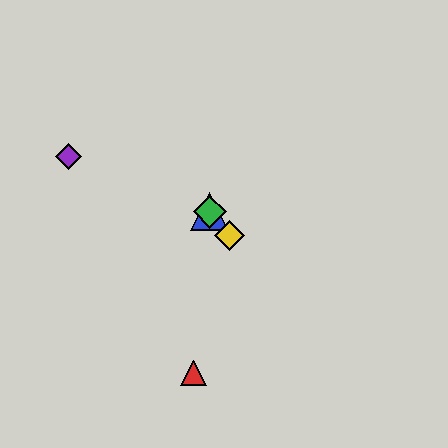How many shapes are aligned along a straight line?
3 shapes (the blue triangle, the green diamond, the yellow diamond) are aligned along a straight line.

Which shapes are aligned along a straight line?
The blue triangle, the green diamond, the yellow diamond are aligned along a straight line.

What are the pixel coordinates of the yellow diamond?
The yellow diamond is at (230, 236).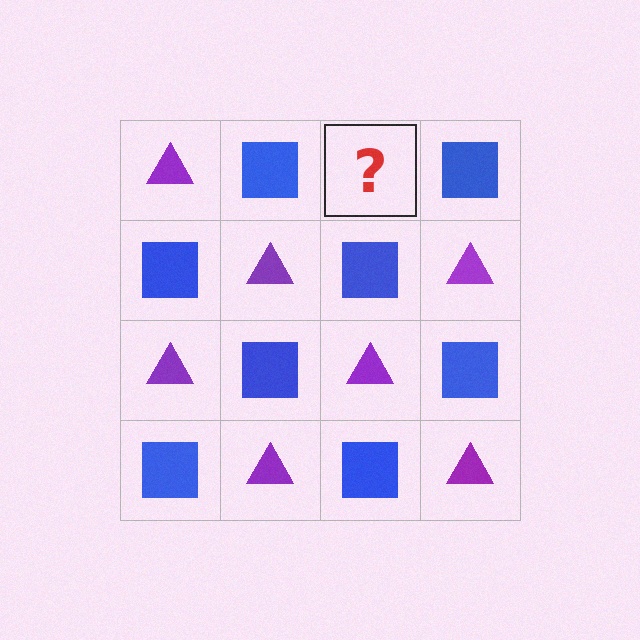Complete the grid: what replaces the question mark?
The question mark should be replaced with a purple triangle.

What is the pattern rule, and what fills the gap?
The rule is that it alternates purple triangle and blue square in a checkerboard pattern. The gap should be filled with a purple triangle.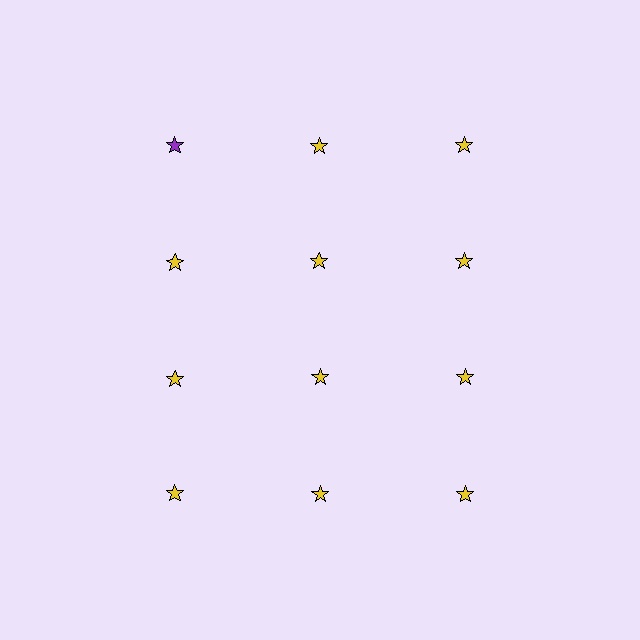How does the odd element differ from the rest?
It has a different color: purple instead of yellow.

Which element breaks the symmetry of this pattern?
The purple star in the top row, leftmost column breaks the symmetry. All other shapes are yellow stars.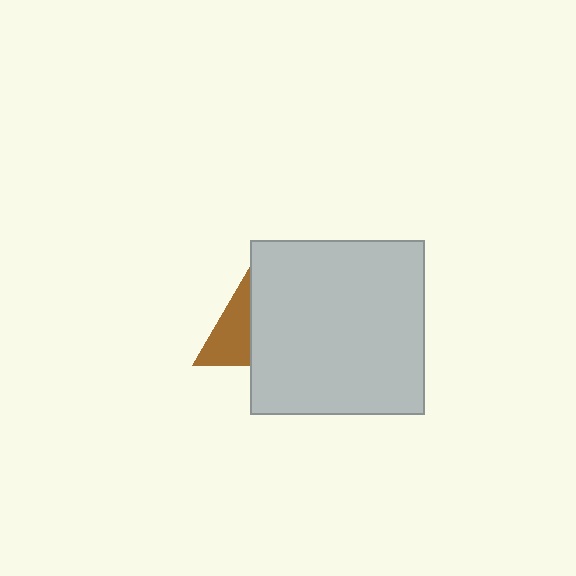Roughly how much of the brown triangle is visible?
A small part of it is visible (roughly 41%).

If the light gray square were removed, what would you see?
You would see the complete brown triangle.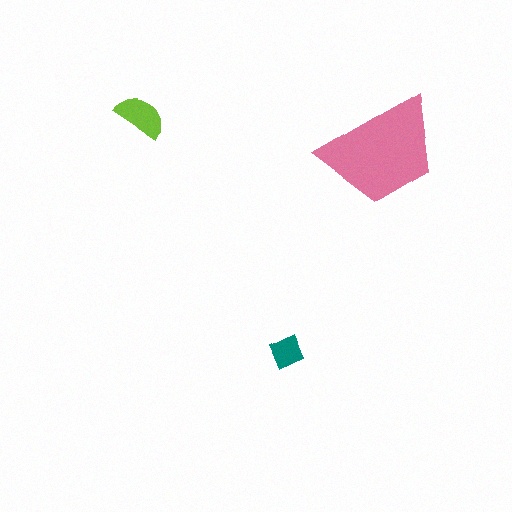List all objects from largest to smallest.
The pink trapezoid, the lime semicircle, the teal square.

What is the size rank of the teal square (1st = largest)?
3rd.